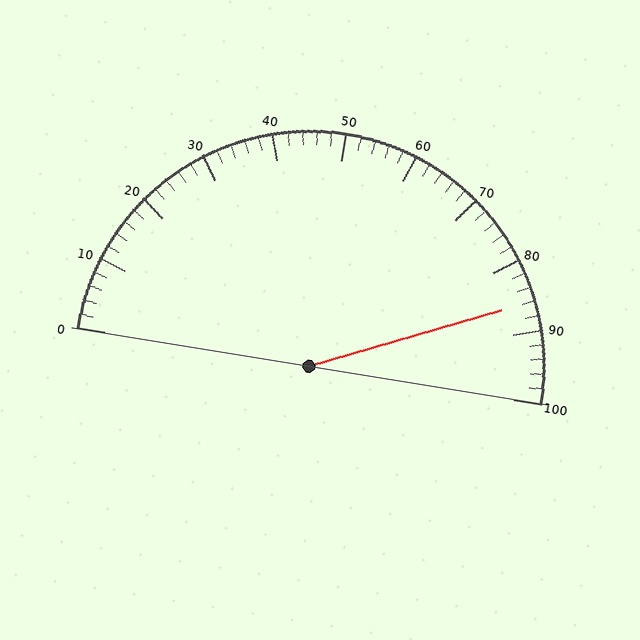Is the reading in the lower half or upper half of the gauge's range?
The reading is in the upper half of the range (0 to 100).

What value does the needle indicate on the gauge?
The needle indicates approximately 86.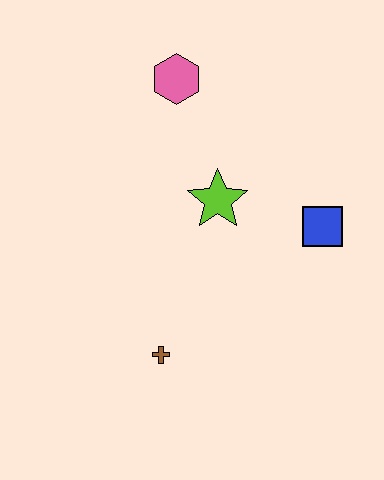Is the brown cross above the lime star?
No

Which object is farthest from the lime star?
The brown cross is farthest from the lime star.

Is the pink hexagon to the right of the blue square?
No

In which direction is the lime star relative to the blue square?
The lime star is to the left of the blue square.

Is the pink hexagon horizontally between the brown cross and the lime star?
Yes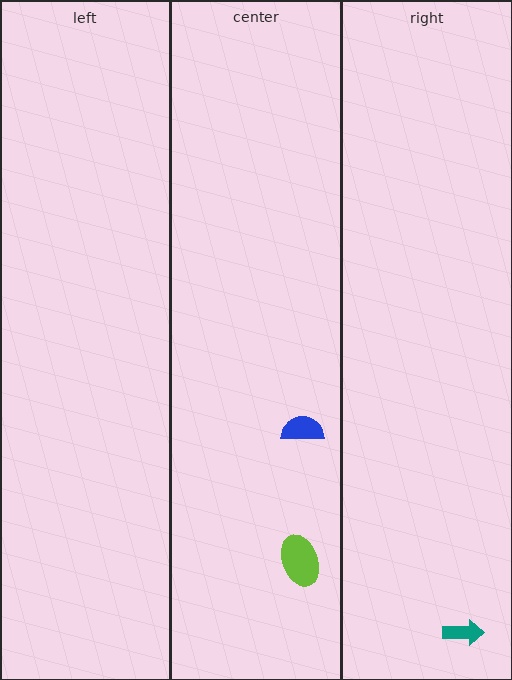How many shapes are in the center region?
2.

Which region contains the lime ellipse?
The center region.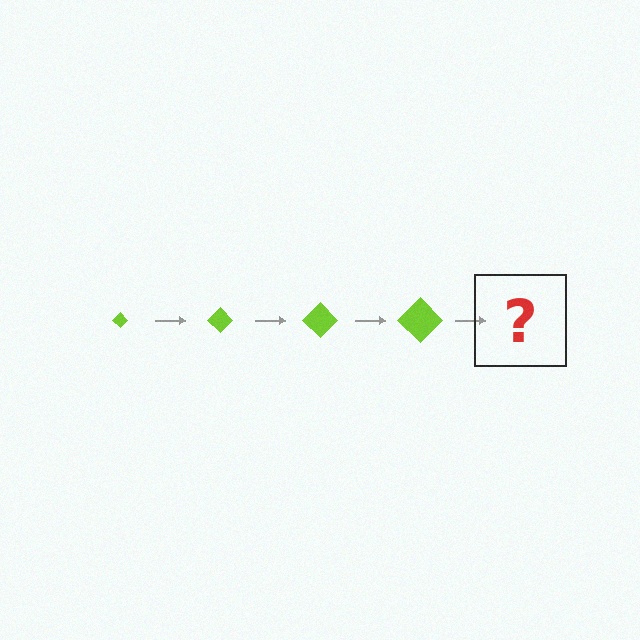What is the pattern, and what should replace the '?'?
The pattern is that the diamond gets progressively larger each step. The '?' should be a lime diamond, larger than the previous one.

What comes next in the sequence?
The next element should be a lime diamond, larger than the previous one.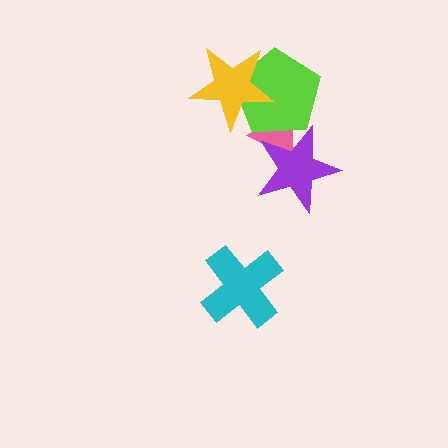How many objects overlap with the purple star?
2 objects overlap with the purple star.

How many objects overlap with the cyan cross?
0 objects overlap with the cyan cross.